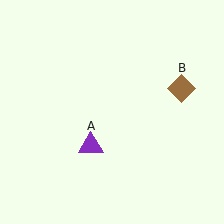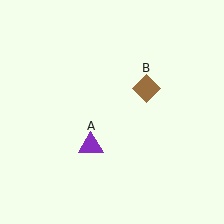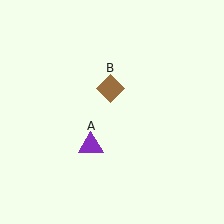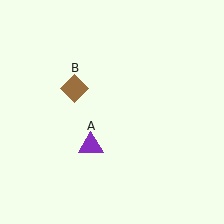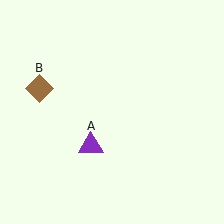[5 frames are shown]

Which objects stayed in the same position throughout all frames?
Purple triangle (object A) remained stationary.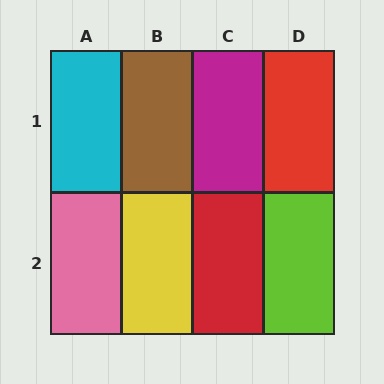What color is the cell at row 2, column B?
Yellow.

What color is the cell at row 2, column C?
Red.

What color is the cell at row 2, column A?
Pink.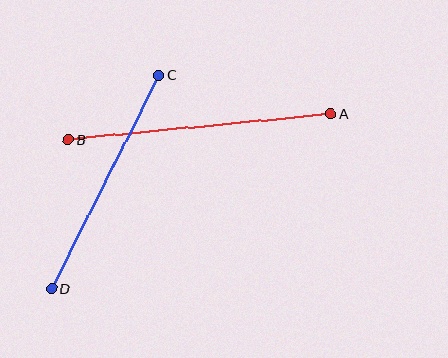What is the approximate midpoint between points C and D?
The midpoint is at approximately (106, 182) pixels.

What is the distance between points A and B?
The distance is approximately 264 pixels.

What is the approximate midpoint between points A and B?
The midpoint is at approximately (199, 127) pixels.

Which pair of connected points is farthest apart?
Points A and B are farthest apart.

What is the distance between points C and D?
The distance is approximately 239 pixels.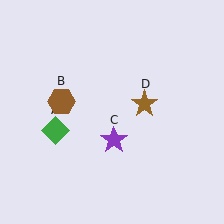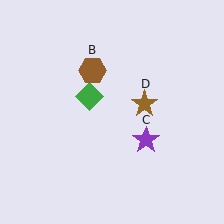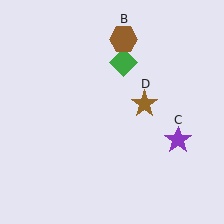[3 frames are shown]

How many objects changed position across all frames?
3 objects changed position: green diamond (object A), brown hexagon (object B), purple star (object C).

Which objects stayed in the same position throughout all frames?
Brown star (object D) remained stationary.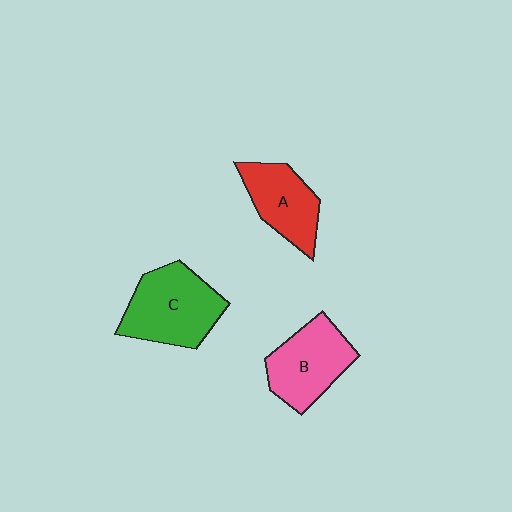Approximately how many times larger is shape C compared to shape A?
Approximately 1.4 times.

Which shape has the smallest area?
Shape A (red).